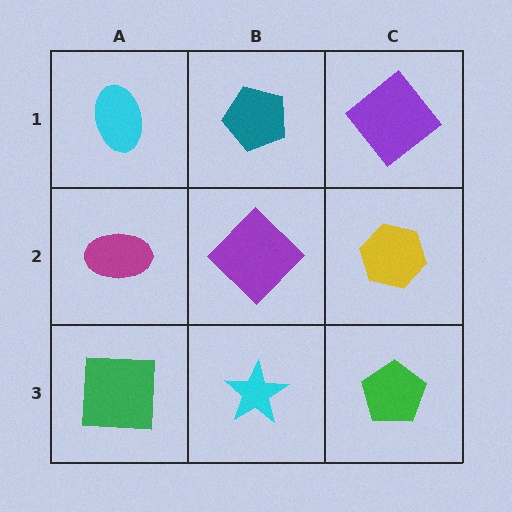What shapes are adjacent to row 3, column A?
A magenta ellipse (row 2, column A), a cyan star (row 3, column B).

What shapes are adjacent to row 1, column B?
A purple diamond (row 2, column B), a cyan ellipse (row 1, column A), a purple diamond (row 1, column C).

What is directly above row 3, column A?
A magenta ellipse.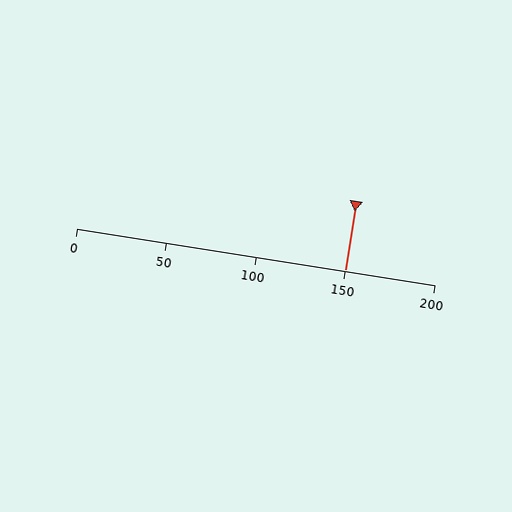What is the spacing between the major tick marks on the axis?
The major ticks are spaced 50 apart.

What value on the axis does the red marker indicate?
The marker indicates approximately 150.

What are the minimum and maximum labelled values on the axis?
The axis runs from 0 to 200.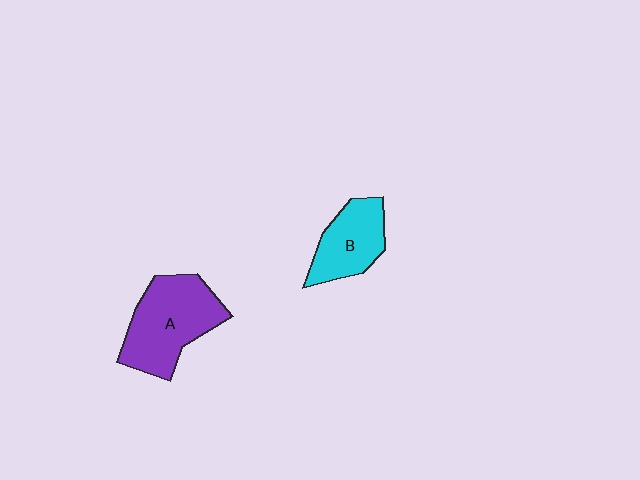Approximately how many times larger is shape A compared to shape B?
Approximately 1.5 times.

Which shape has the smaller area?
Shape B (cyan).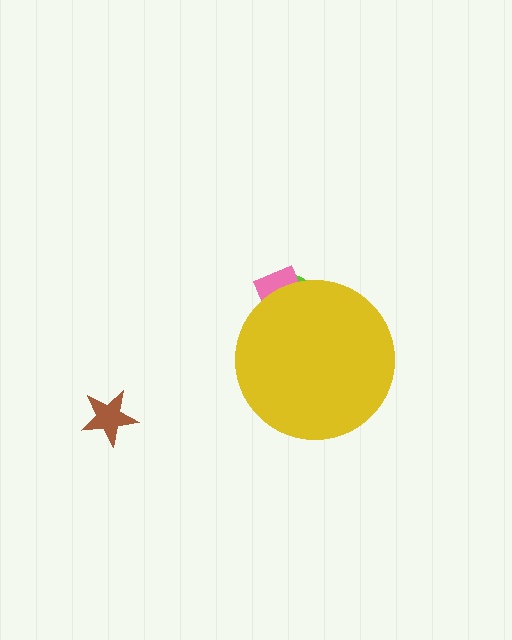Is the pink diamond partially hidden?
Yes, the pink diamond is partially hidden behind the yellow circle.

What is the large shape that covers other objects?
A yellow circle.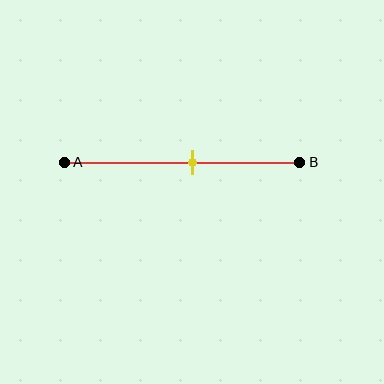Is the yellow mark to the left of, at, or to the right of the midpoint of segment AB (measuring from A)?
The yellow mark is to the right of the midpoint of segment AB.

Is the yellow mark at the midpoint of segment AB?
No, the mark is at about 55% from A, not at the 50% midpoint.